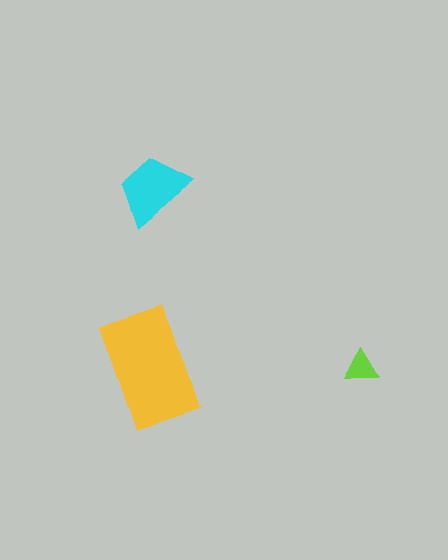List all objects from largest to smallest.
The yellow rectangle, the cyan trapezoid, the lime triangle.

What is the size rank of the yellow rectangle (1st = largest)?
1st.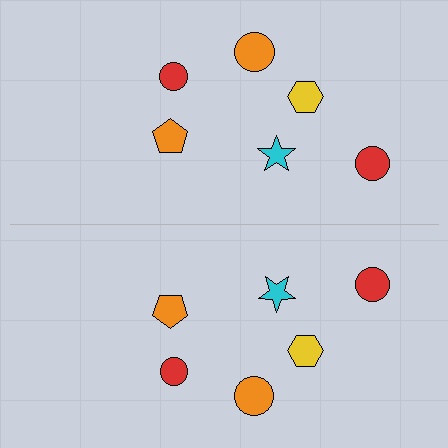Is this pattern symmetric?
Yes, this pattern has bilateral (reflection) symmetry.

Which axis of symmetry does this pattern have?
The pattern has a horizontal axis of symmetry running through the center of the image.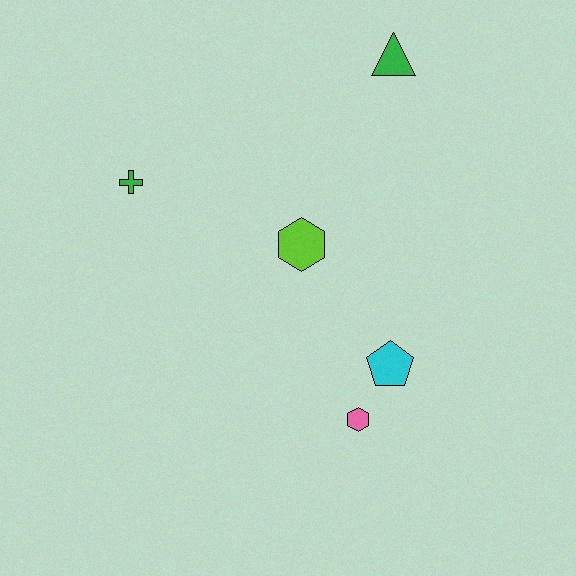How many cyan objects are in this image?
There is 1 cyan object.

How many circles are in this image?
There are no circles.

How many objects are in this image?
There are 5 objects.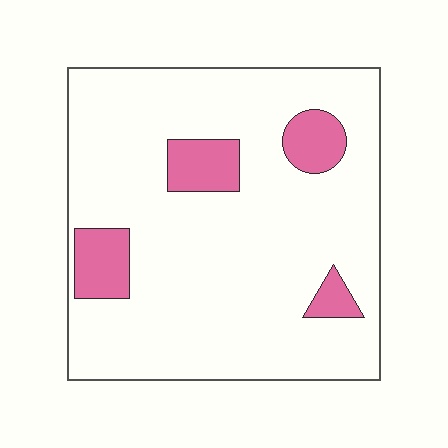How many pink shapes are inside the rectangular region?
4.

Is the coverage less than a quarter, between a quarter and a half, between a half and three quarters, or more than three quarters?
Less than a quarter.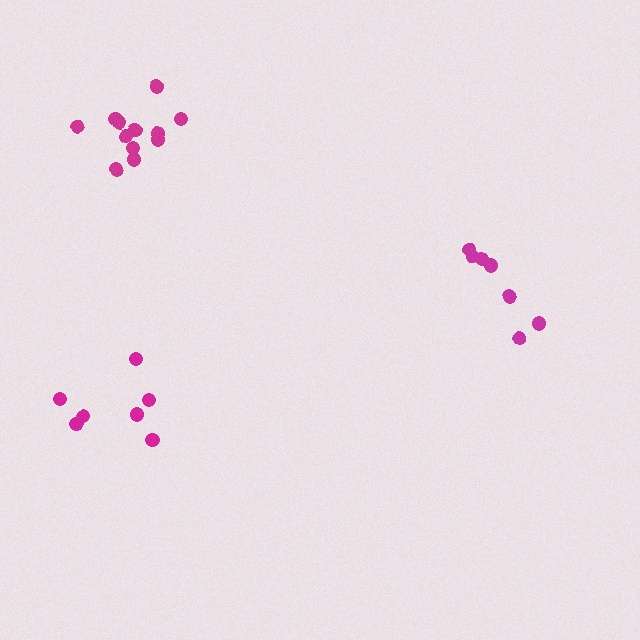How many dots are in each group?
Group 1: 7 dots, Group 2: 12 dots, Group 3: 7 dots (26 total).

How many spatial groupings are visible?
There are 3 spatial groupings.